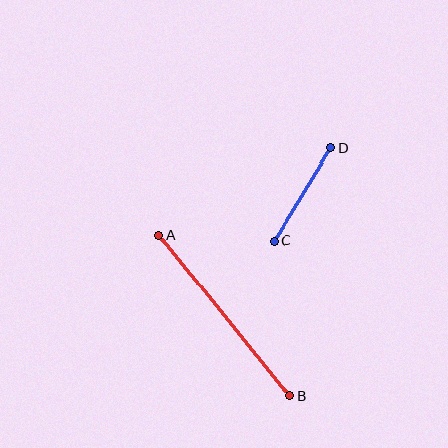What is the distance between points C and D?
The distance is approximately 109 pixels.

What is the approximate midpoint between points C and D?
The midpoint is at approximately (303, 194) pixels.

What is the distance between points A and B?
The distance is approximately 208 pixels.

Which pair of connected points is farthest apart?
Points A and B are farthest apart.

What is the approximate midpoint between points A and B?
The midpoint is at approximately (225, 316) pixels.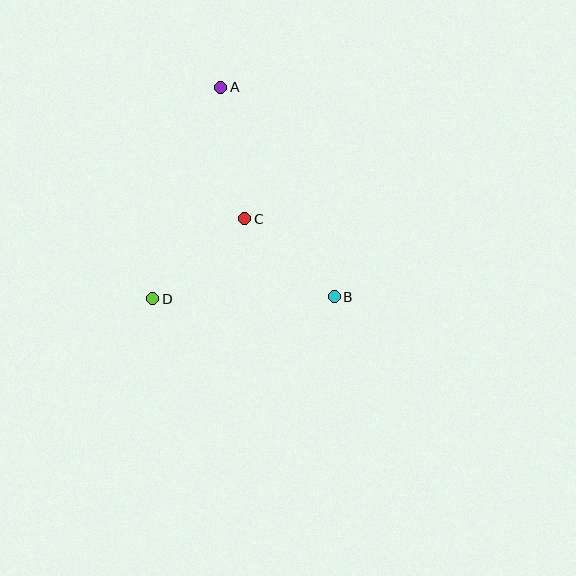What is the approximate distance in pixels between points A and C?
The distance between A and C is approximately 134 pixels.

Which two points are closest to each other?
Points B and C are closest to each other.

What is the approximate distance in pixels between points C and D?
The distance between C and D is approximately 122 pixels.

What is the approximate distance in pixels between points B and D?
The distance between B and D is approximately 182 pixels.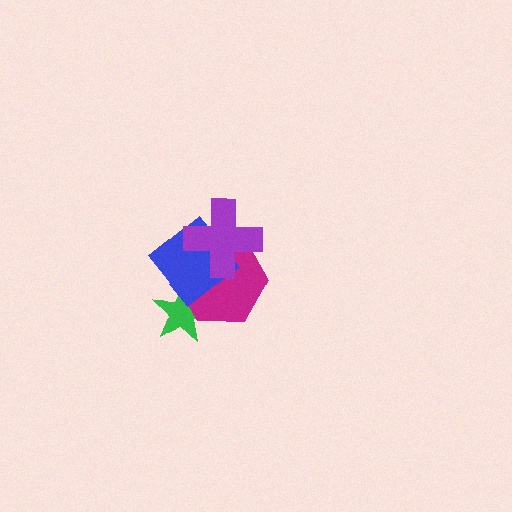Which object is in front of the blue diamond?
The purple cross is in front of the blue diamond.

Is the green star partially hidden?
Yes, it is partially covered by another shape.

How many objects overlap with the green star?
2 objects overlap with the green star.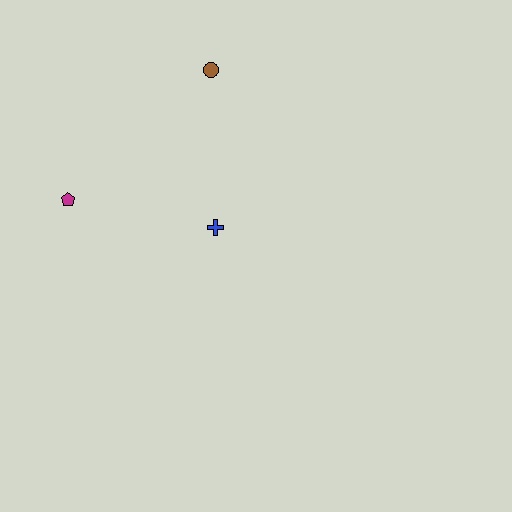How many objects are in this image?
There are 3 objects.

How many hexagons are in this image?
There are no hexagons.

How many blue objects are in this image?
There is 1 blue object.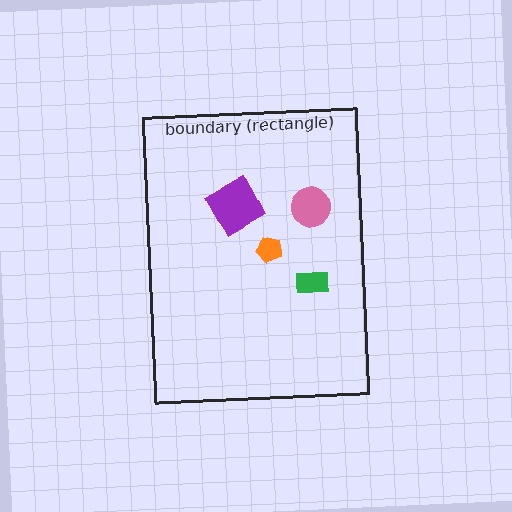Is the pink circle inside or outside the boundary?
Inside.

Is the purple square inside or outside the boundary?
Inside.